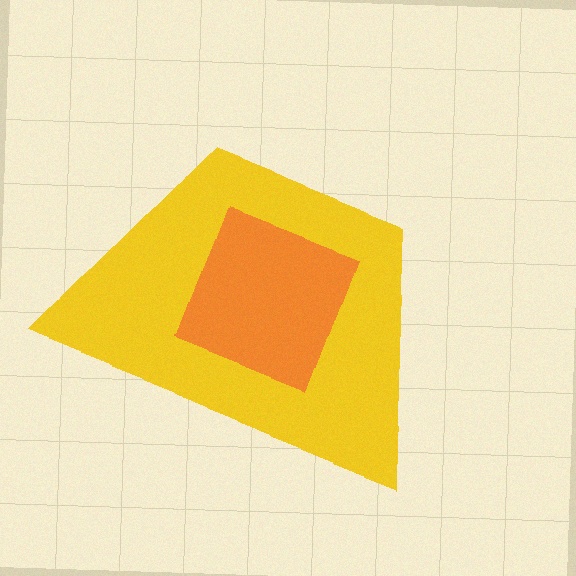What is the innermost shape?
The orange square.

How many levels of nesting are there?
2.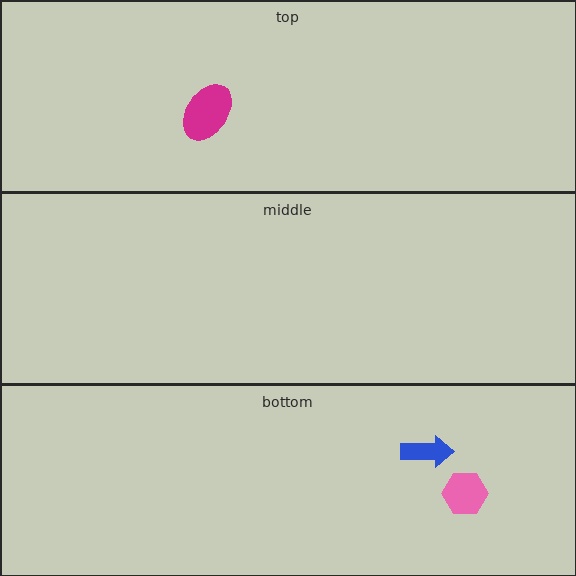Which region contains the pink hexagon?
The bottom region.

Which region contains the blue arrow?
The bottom region.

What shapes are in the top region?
The magenta ellipse.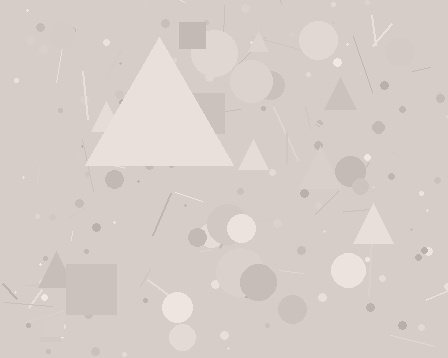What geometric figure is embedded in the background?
A triangle is embedded in the background.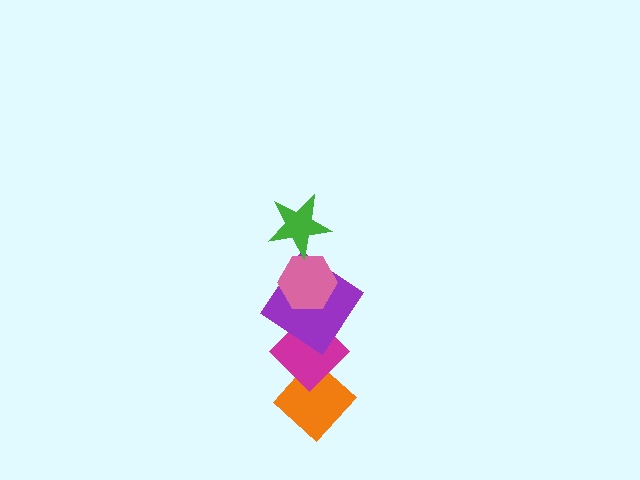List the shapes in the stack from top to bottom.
From top to bottom: the green star, the pink hexagon, the purple diamond, the magenta diamond, the orange diamond.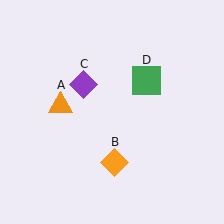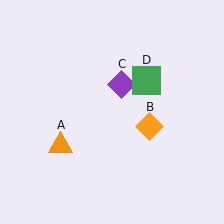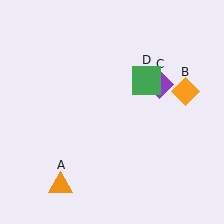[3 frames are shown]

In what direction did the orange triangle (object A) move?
The orange triangle (object A) moved down.